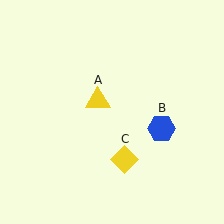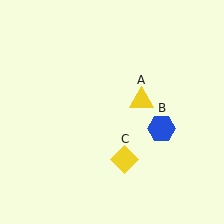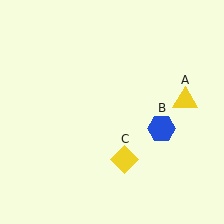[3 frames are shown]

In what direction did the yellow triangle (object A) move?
The yellow triangle (object A) moved right.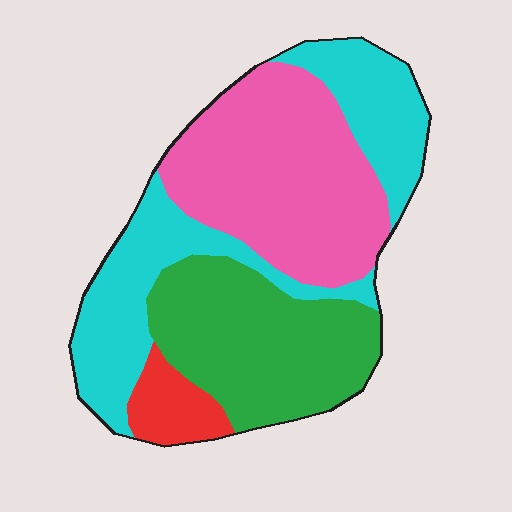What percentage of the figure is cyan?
Cyan takes up about one third (1/3) of the figure.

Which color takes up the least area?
Red, at roughly 5%.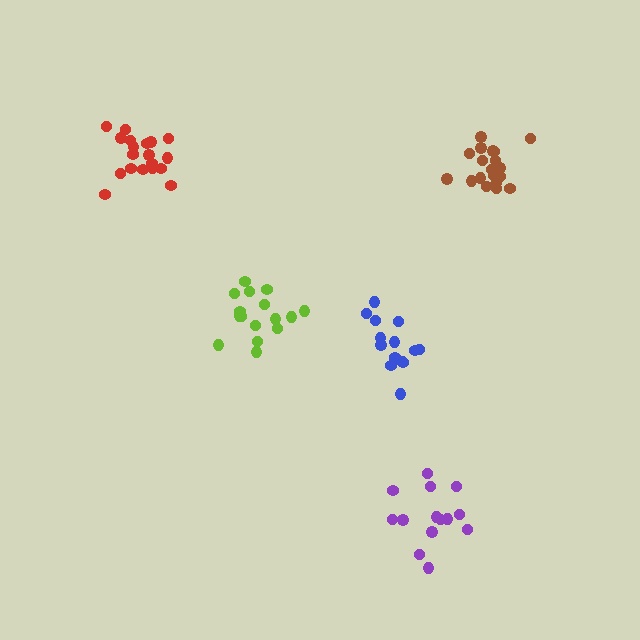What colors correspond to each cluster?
The clusters are colored: brown, blue, lime, purple, red.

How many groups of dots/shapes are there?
There are 5 groups.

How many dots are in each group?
Group 1: 20 dots, Group 2: 14 dots, Group 3: 16 dots, Group 4: 14 dots, Group 5: 19 dots (83 total).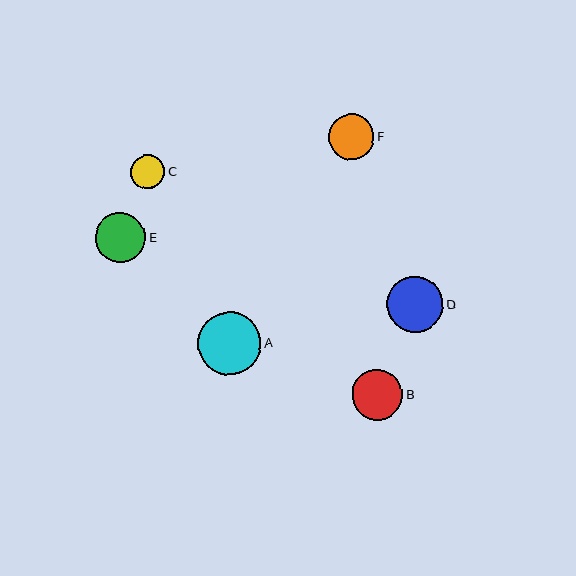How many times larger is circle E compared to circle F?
Circle E is approximately 1.1 times the size of circle F.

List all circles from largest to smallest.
From largest to smallest: A, D, E, B, F, C.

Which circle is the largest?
Circle A is the largest with a size of approximately 64 pixels.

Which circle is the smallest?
Circle C is the smallest with a size of approximately 34 pixels.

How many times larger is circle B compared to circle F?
Circle B is approximately 1.1 times the size of circle F.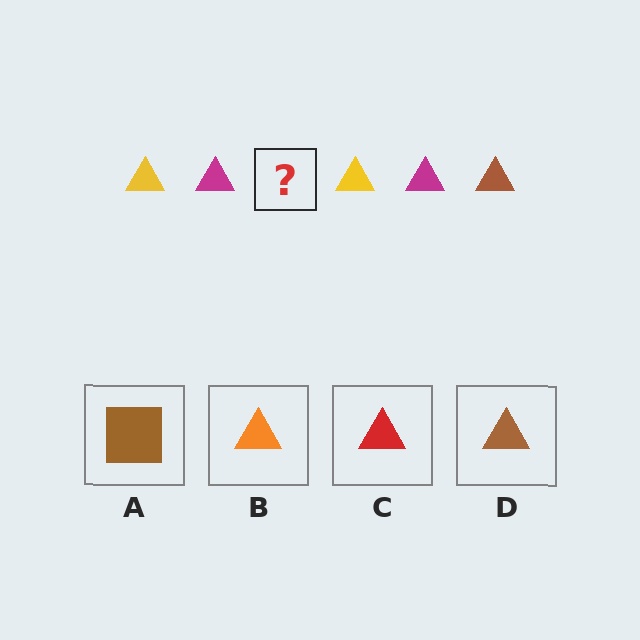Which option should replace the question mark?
Option D.